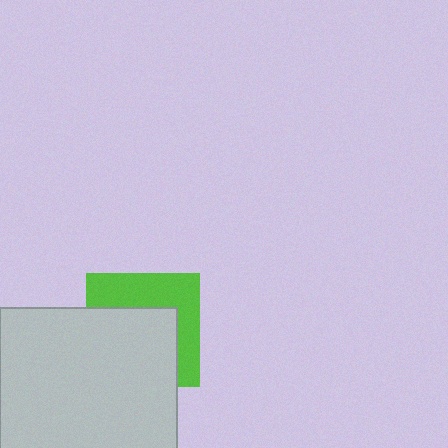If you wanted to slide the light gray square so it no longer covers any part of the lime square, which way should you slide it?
Slide it toward the lower-left — that is the most direct way to separate the two shapes.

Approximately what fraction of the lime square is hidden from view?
Roughly 57% of the lime square is hidden behind the light gray square.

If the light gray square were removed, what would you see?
You would see the complete lime square.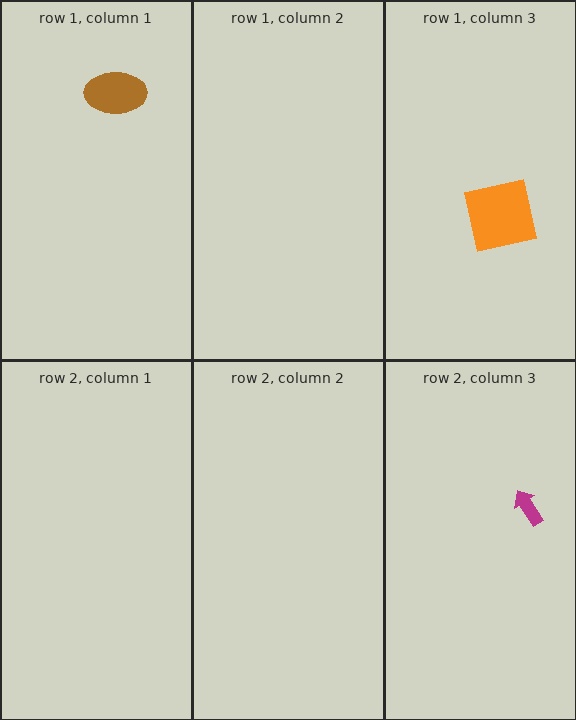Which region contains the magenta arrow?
The row 2, column 3 region.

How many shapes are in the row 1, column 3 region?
1.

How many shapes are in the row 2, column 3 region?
1.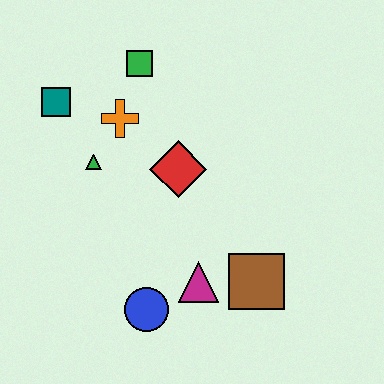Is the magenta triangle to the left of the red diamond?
No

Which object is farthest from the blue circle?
The green square is farthest from the blue circle.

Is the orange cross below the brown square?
No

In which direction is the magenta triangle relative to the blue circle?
The magenta triangle is to the right of the blue circle.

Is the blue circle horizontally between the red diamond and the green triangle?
Yes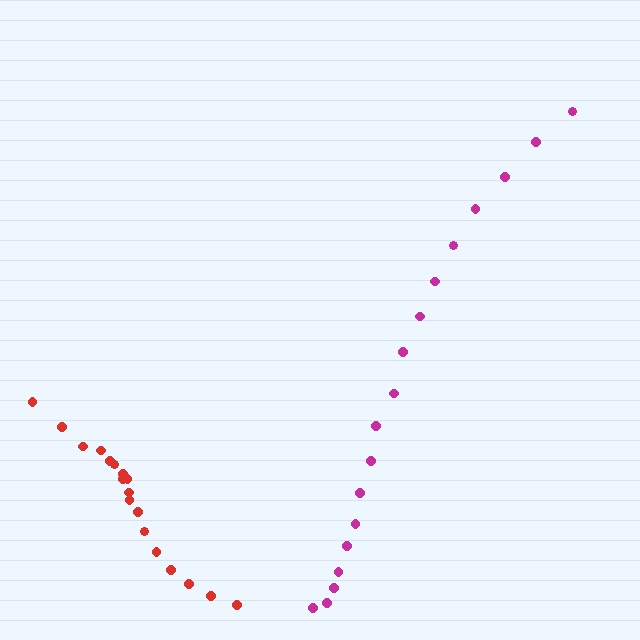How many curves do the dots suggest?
There are 2 distinct paths.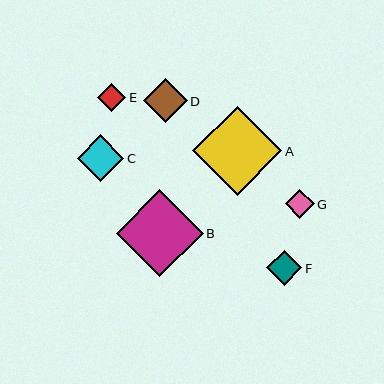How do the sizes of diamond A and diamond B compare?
Diamond A and diamond B are approximately the same size.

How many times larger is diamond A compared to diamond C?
Diamond A is approximately 1.9 times the size of diamond C.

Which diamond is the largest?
Diamond A is the largest with a size of approximately 89 pixels.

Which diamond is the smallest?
Diamond E is the smallest with a size of approximately 28 pixels.